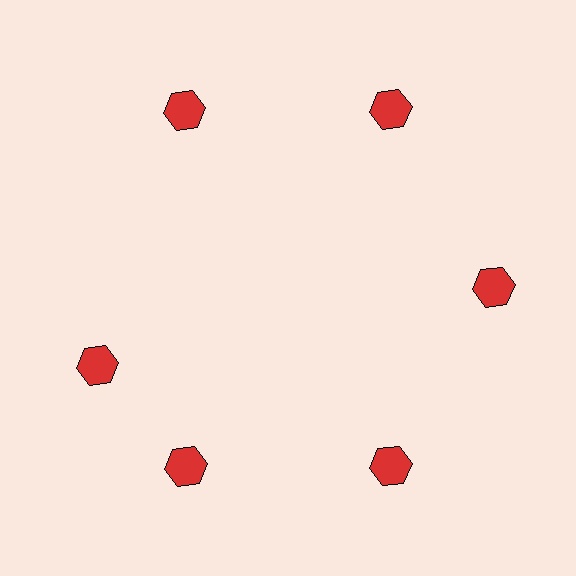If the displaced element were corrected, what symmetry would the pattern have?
It would have 6-fold rotational symmetry — the pattern would map onto itself every 60 degrees.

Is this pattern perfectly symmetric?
No. The 6 red hexagons are arranged in a ring, but one element near the 9 o'clock position is rotated out of alignment along the ring, breaking the 6-fold rotational symmetry.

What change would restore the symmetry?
The symmetry would be restored by rotating it back into even spacing with its neighbors so that all 6 hexagons sit at equal angles and equal distance from the center.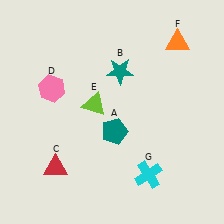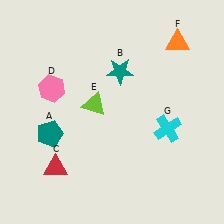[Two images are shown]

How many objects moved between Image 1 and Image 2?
2 objects moved between the two images.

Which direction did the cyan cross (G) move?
The cyan cross (G) moved up.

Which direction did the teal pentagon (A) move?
The teal pentagon (A) moved left.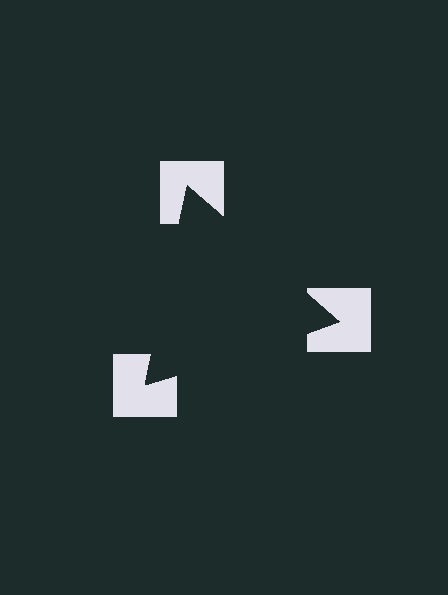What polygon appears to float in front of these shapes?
An illusory triangle — its edges are inferred from the aligned wedge cuts in the notched squares, not physically drawn.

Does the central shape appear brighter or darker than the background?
It typically appears slightly darker than the background, even though no actual brightness change is drawn.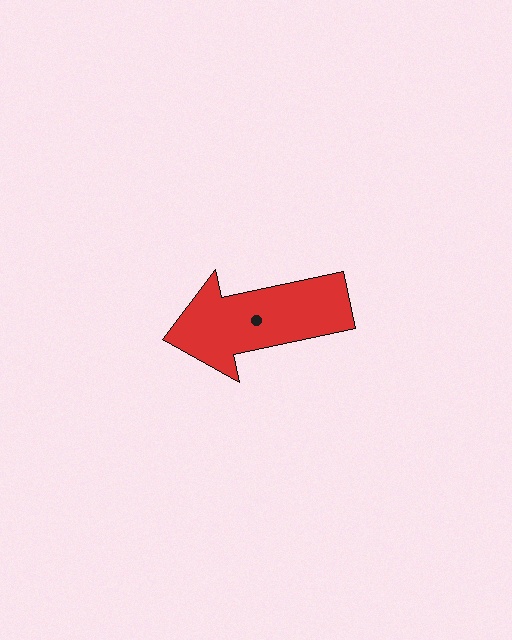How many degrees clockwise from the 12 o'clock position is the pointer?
Approximately 258 degrees.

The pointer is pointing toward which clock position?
Roughly 9 o'clock.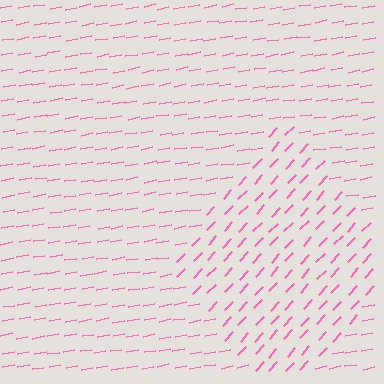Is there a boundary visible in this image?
Yes, there is a texture boundary formed by a change in line orientation.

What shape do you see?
I see a diamond.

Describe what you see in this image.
The image is filled with small pink line segments. A diamond region in the image has lines oriented differently from the surrounding lines, creating a visible texture boundary.